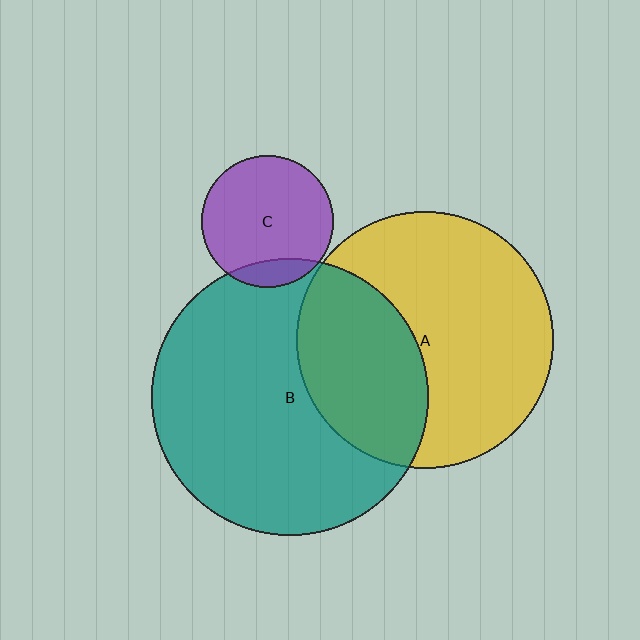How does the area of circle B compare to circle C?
Approximately 4.4 times.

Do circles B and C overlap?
Yes.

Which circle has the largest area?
Circle B (teal).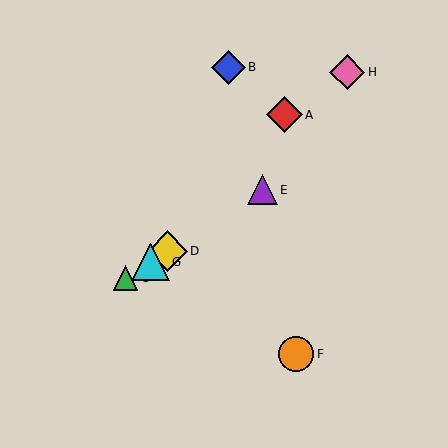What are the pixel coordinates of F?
Object F is at (296, 354).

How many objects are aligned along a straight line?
4 objects (C, D, E, G) are aligned along a straight line.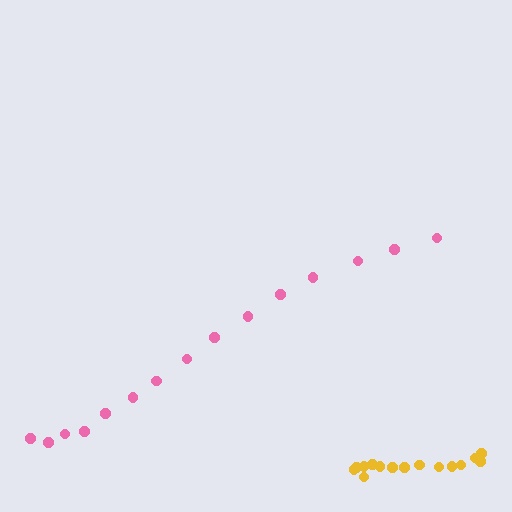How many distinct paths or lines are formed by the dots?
There are 2 distinct paths.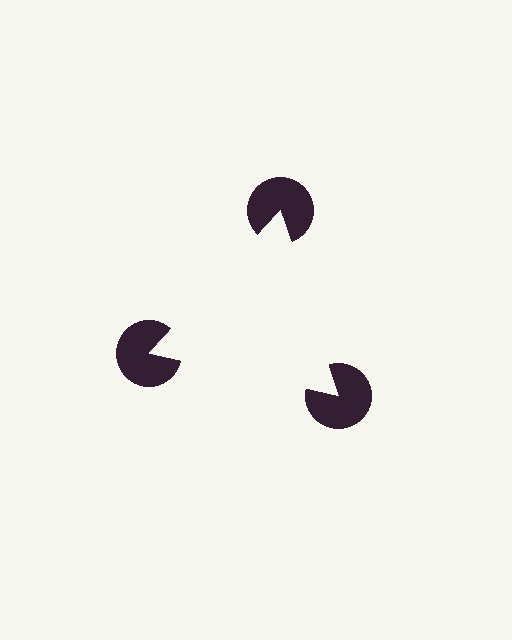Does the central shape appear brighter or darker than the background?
It typically appears slightly brighter than the background, even though no actual brightness change is drawn.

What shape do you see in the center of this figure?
An illusory triangle — its edges are inferred from the aligned wedge cuts in the pac-man discs, not physically drawn.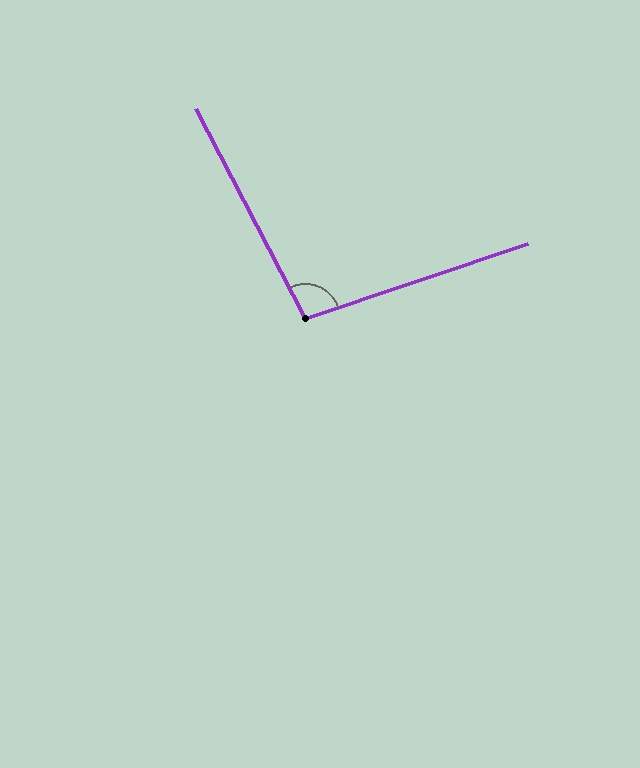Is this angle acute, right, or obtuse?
It is obtuse.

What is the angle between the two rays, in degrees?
Approximately 99 degrees.